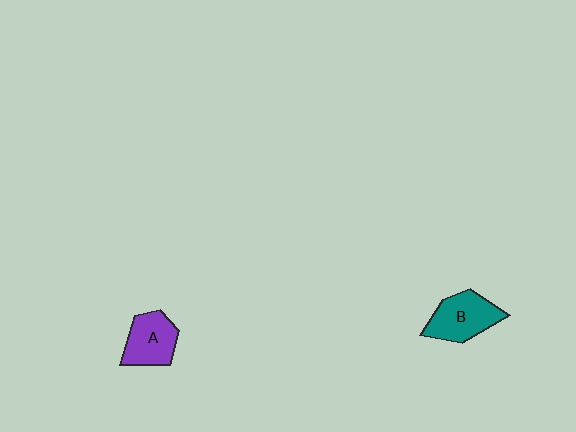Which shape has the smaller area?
Shape A (purple).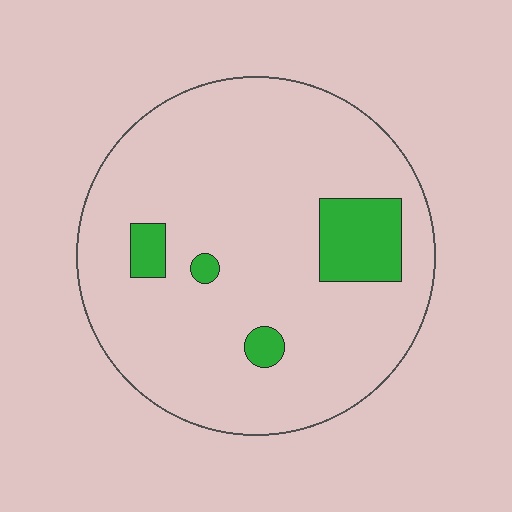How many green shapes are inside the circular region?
4.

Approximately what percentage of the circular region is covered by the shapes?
Approximately 10%.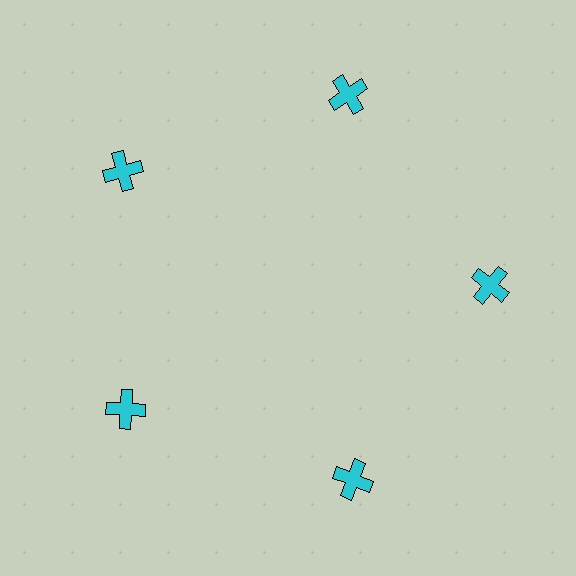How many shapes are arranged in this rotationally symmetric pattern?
There are 5 shapes, arranged in 5 groups of 1.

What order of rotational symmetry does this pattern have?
This pattern has 5-fold rotational symmetry.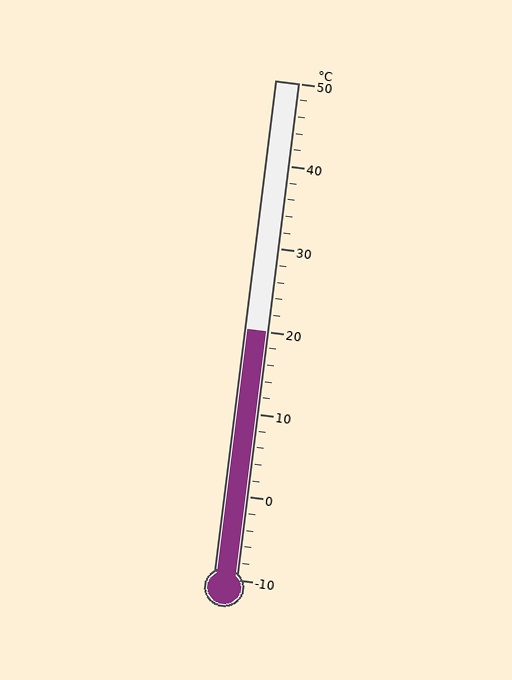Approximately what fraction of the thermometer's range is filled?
The thermometer is filled to approximately 50% of its range.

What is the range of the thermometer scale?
The thermometer scale ranges from -10°C to 50°C.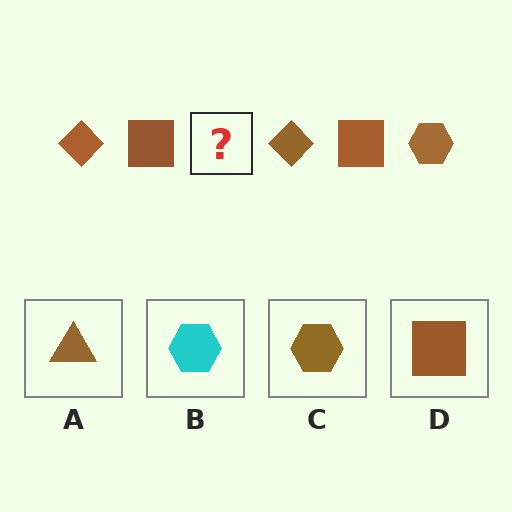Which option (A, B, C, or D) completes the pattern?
C.